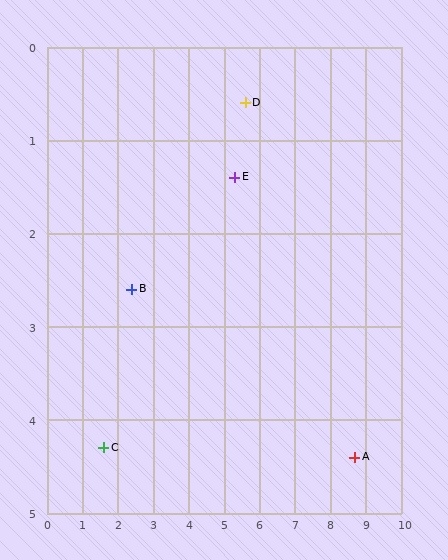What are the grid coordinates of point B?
Point B is at approximately (2.4, 2.6).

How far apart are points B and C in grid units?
Points B and C are about 1.9 grid units apart.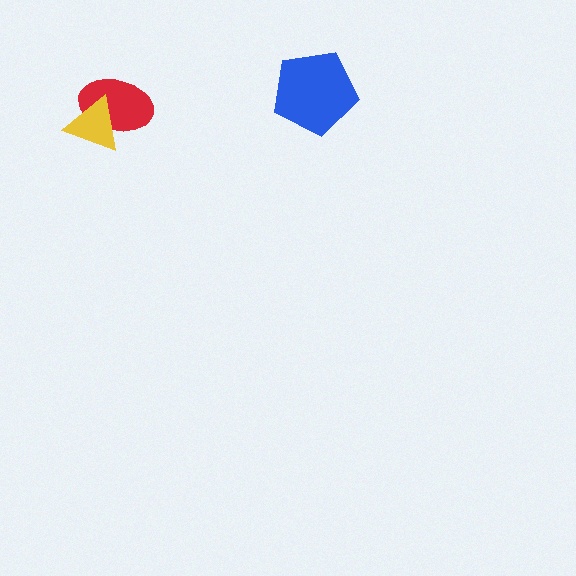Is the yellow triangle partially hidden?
No, no other shape covers it.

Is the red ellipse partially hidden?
Yes, it is partially covered by another shape.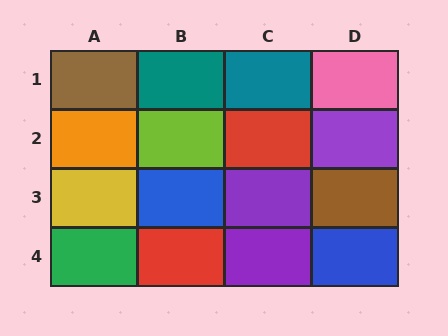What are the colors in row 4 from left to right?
Green, red, purple, blue.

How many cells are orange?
1 cell is orange.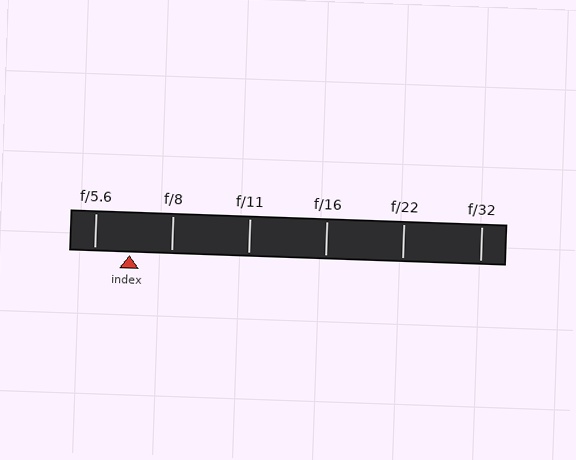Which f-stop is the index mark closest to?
The index mark is closest to f/5.6.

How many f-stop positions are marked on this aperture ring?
There are 6 f-stop positions marked.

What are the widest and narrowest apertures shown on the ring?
The widest aperture shown is f/5.6 and the narrowest is f/32.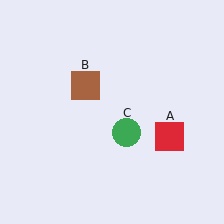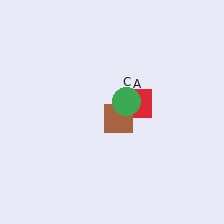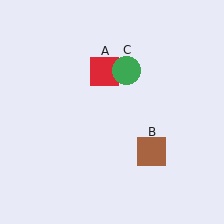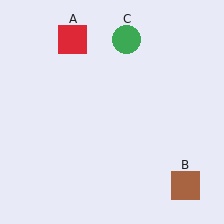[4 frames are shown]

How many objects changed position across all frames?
3 objects changed position: red square (object A), brown square (object B), green circle (object C).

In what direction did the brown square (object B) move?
The brown square (object B) moved down and to the right.